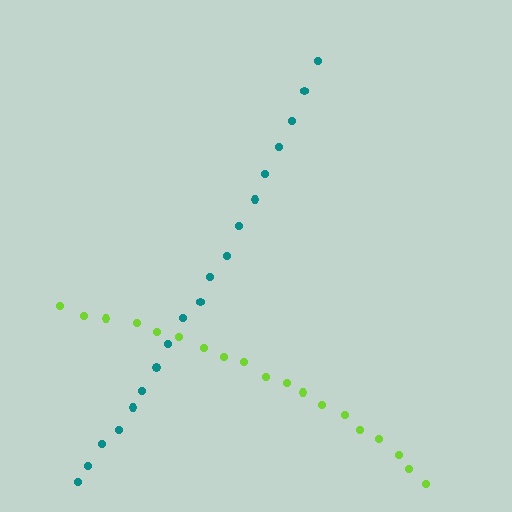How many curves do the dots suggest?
There are 2 distinct paths.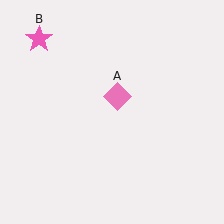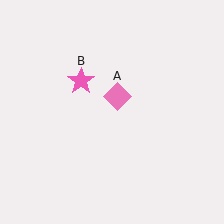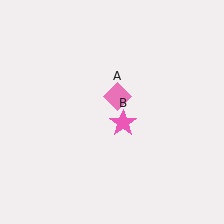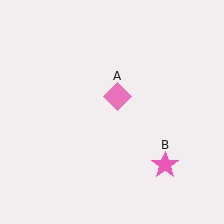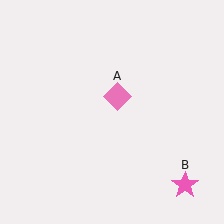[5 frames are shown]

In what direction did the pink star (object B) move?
The pink star (object B) moved down and to the right.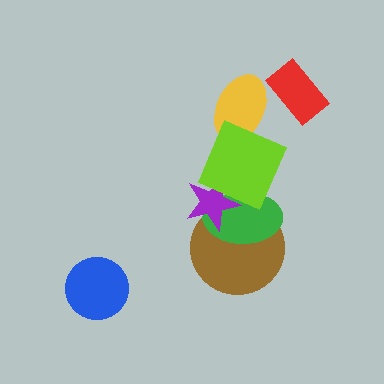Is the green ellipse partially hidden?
Yes, it is partially covered by another shape.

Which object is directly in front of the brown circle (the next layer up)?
The green ellipse is directly in front of the brown circle.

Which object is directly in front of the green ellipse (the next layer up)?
The purple star is directly in front of the green ellipse.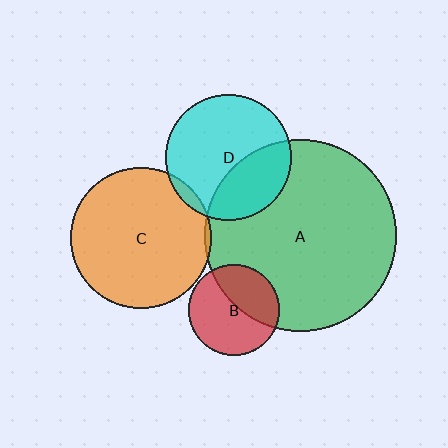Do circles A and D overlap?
Yes.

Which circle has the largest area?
Circle A (green).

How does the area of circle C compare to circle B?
Approximately 2.4 times.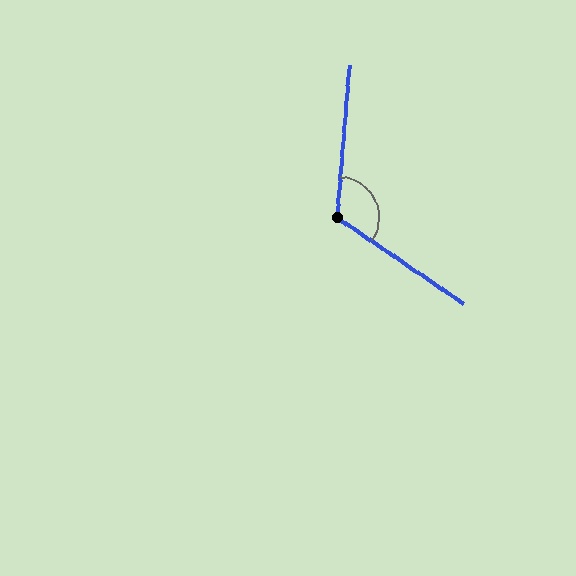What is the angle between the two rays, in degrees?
Approximately 119 degrees.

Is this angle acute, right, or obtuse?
It is obtuse.